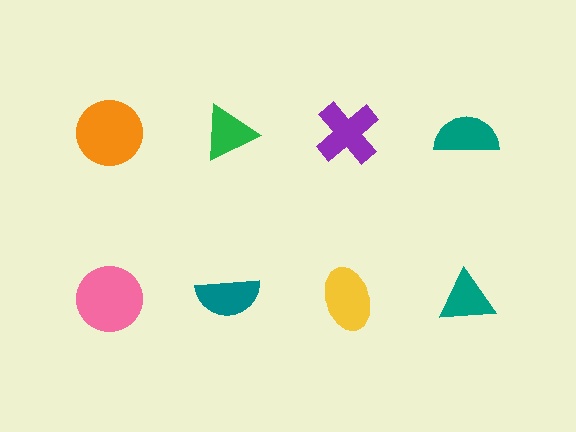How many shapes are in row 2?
4 shapes.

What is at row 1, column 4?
A teal semicircle.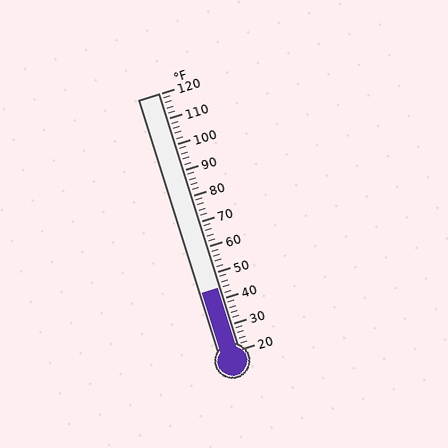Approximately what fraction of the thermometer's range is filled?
The thermometer is filled to approximately 25% of its range.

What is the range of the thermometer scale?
The thermometer scale ranges from 20°F to 120°F.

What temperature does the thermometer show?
The thermometer shows approximately 44°F.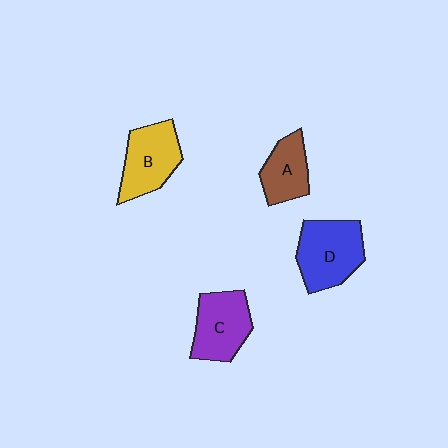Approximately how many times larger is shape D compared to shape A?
Approximately 1.5 times.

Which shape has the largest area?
Shape D (blue).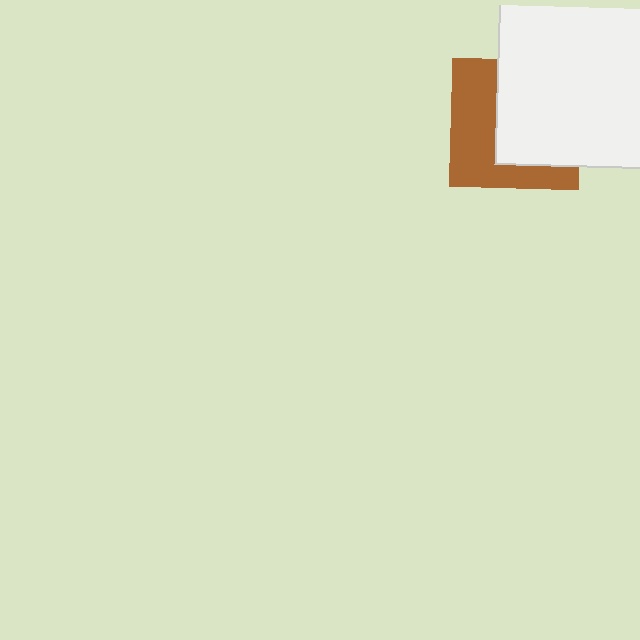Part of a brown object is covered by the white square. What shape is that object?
It is a square.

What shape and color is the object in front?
The object in front is a white square.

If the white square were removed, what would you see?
You would see the complete brown square.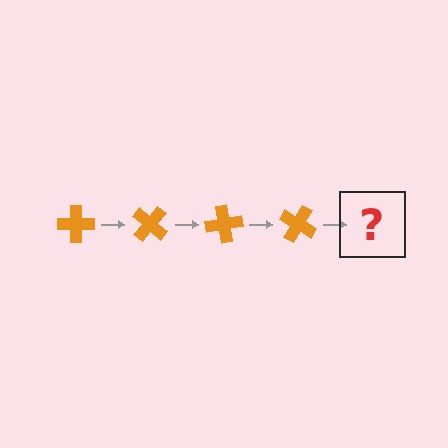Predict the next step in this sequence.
The next step is an orange cross rotated 160 degrees.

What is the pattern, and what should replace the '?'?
The pattern is that the cross rotates 40 degrees each step. The '?' should be an orange cross rotated 160 degrees.